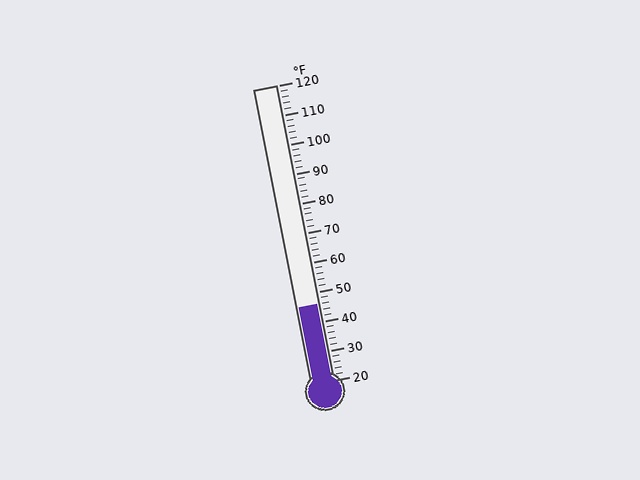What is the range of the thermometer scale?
The thermometer scale ranges from 20°F to 120°F.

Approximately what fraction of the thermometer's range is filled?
The thermometer is filled to approximately 25% of its range.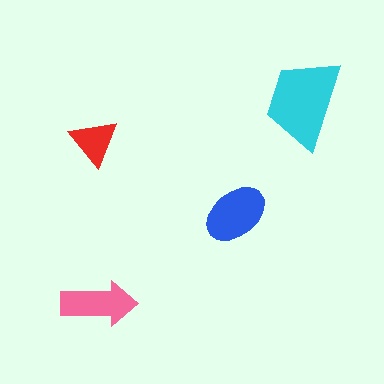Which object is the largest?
The cyan trapezoid.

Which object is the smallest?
The red triangle.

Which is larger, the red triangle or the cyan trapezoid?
The cyan trapezoid.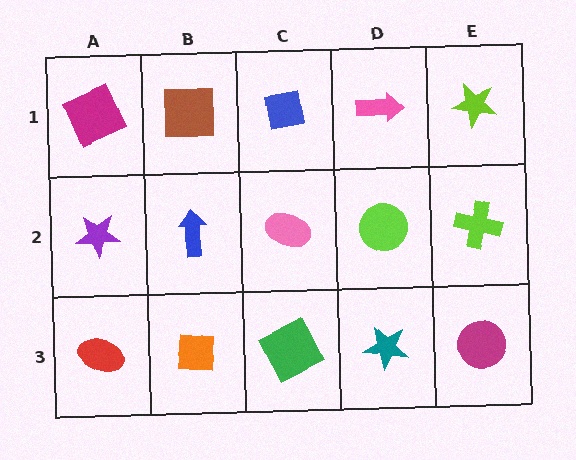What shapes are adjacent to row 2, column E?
A lime star (row 1, column E), a magenta circle (row 3, column E), a lime circle (row 2, column D).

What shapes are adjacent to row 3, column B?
A blue arrow (row 2, column B), a red ellipse (row 3, column A), a green square (row 3, column C).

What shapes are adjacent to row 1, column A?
A purple star (row 2, column A), a brown square (row 1, column B).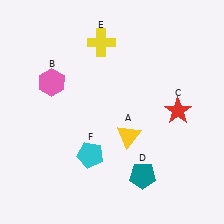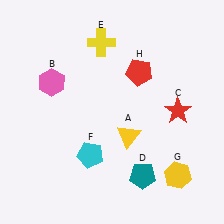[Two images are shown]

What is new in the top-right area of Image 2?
A red pentagon (H) was added in the top-right area of Image 2.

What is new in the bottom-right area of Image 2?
A yellow hexagon (G) was added in the bottom-right area of Image 2.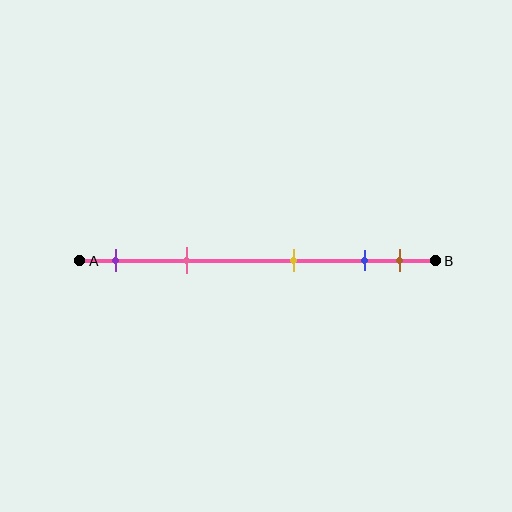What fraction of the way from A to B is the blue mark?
The blue mark is approximately 80% (0.8) of the way from A to B.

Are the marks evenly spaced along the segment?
No, the marks are not evenly spaced.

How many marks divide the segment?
There are 5 marks dividing the segment.